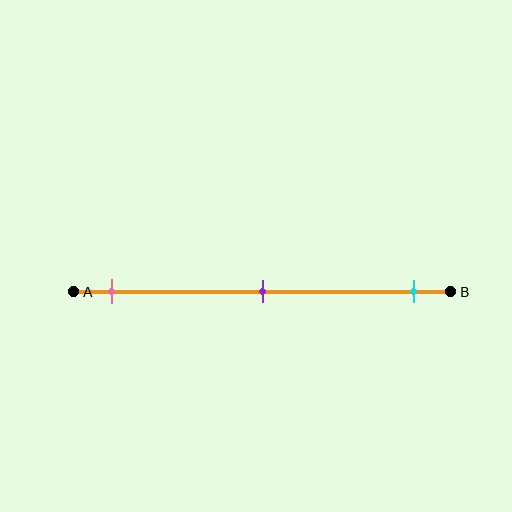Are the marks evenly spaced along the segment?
Yes, the marks are approximately evenly spaced.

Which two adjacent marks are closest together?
The pink and purple marks are the closest adjacent pair.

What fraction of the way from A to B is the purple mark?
The purple mark is approximately 50% (0.5) of the way from A to B.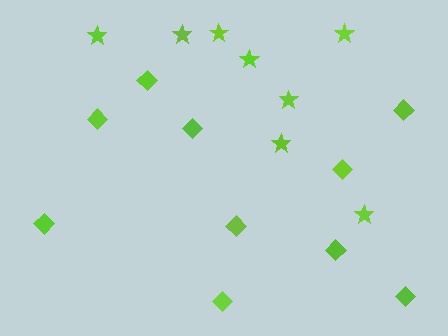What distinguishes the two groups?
There are 2 groups: one group of diamonds (10) and one group of stars (8).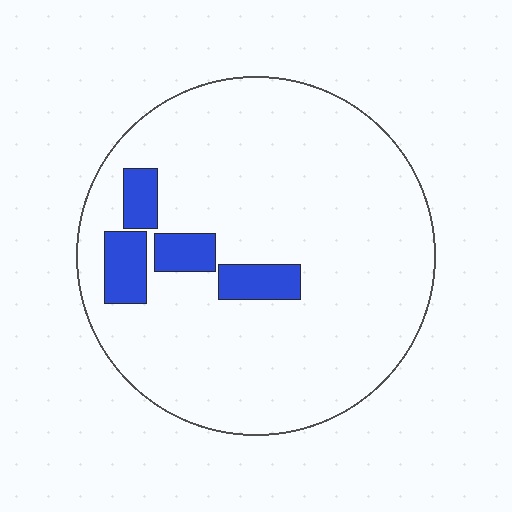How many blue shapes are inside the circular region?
4.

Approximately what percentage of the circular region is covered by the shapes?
Approximately 10%.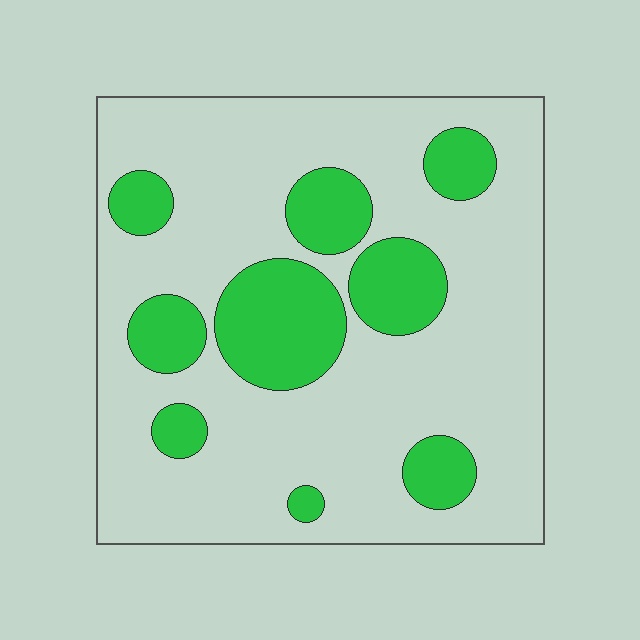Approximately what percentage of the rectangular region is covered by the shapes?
Approximately 25%.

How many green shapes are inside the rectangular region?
9.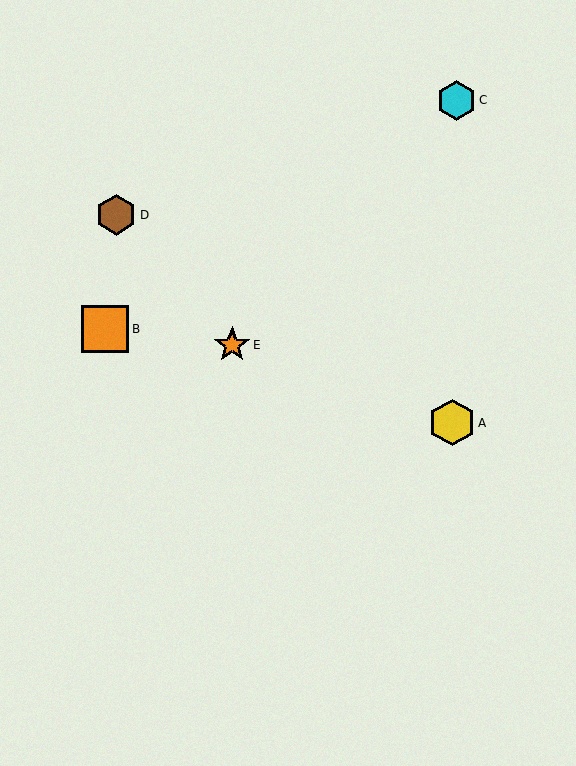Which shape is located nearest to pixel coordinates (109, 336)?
The orange square (labeled B) at (105, 329) is nearest to that location.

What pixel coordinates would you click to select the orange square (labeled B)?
Click at (105, 329) to select the orange square B.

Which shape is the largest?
The orange square (labeled B) is the largest.